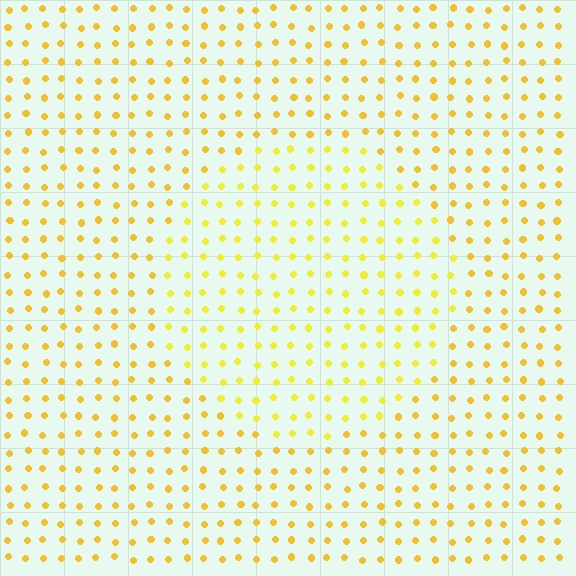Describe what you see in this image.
The image is filled with small yellow elements in a uniform arrangement. A circle-shaped region is visible where the elements are tinted to a slightly different hue, forming a subtle color boundary.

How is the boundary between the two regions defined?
The boundary is defined purely by a slight shift in hue (about 15 degrees). Spacing, size, and orientation are identical on both sides.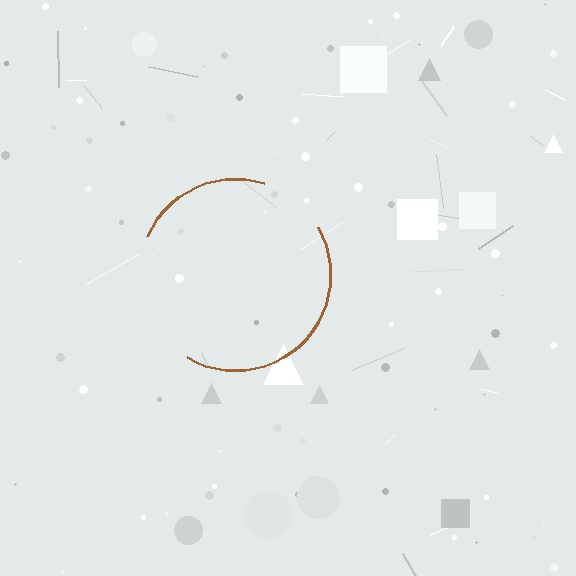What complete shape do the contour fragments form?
The contour fragments form a circle.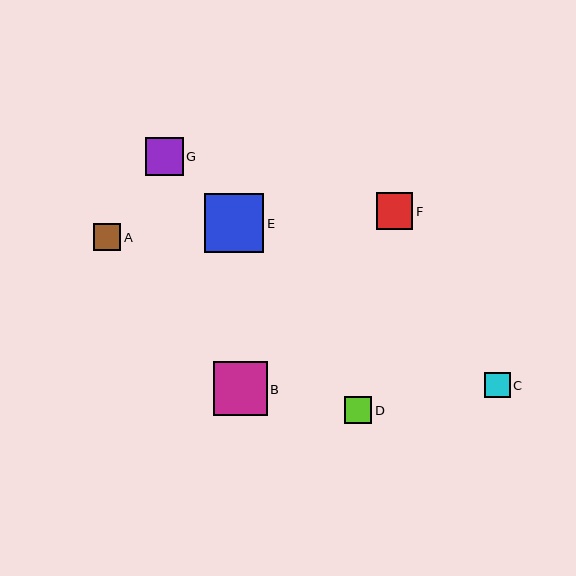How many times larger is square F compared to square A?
Square F is approximately 1.3 times the size of square A.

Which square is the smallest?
Square C is the smallest with a size of approximately 25 pixels.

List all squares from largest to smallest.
From largest to smallest: E, B, G, F, D, A, C.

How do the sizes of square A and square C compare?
Square A and square C are approximately the same size.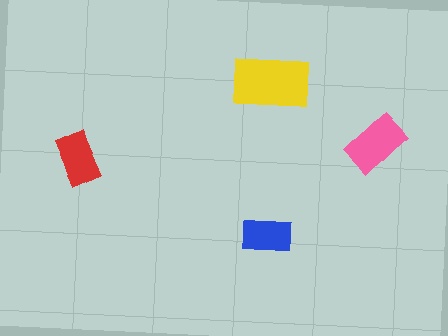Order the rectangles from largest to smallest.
the yellow one, the pink one, the red one, the blue one.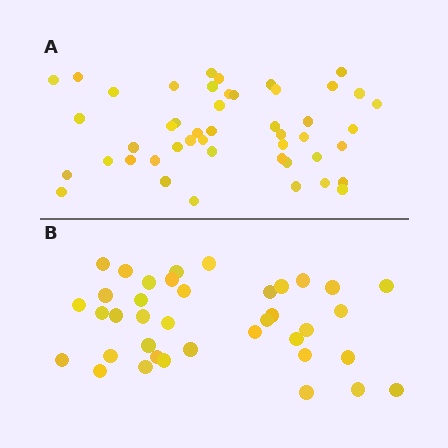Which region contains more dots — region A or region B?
Region A (the top region) has more dots.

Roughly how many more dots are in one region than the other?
Region A has roughly 8 or so more dots than region B.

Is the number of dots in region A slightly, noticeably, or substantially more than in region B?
Region A has only slightly more — the two regions are fairly close. The ratio is roughly 1.2 to 1.